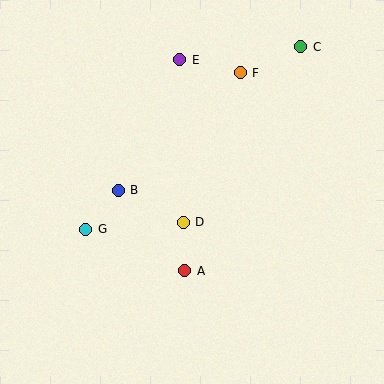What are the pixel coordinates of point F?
Point F is at (240, 73).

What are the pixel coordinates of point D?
Point D is at (183, 222).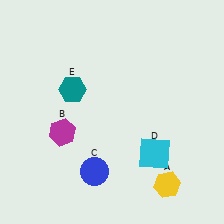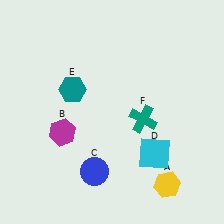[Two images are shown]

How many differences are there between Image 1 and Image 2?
There is 1 difference between the two images.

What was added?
A teal cross (F) was added in Image 2.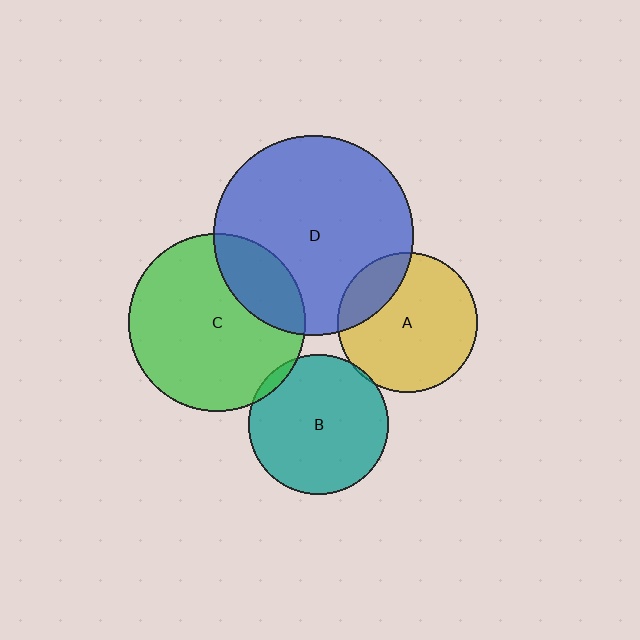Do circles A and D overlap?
Yes.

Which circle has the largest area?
Circle D (blue).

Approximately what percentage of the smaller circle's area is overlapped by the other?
Approximately 20%.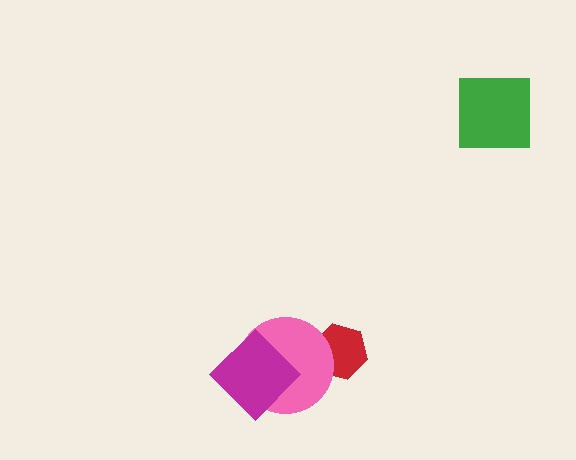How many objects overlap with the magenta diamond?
1 object overlaps with the magenta diamond.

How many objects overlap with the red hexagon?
1 object overlaps with the red hexagon.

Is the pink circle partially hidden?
Yes, it is partially covered by another shape.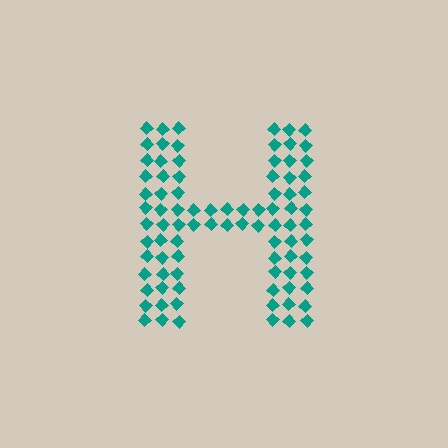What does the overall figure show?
The overall figure shows the letter H.